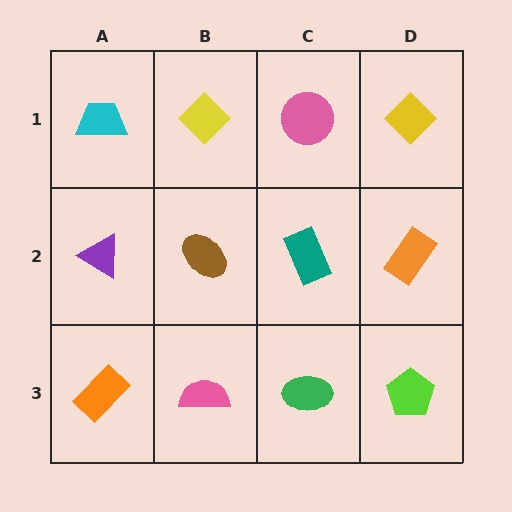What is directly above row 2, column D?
A yellow diamond.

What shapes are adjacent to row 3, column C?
A teal rectangle (row 2, column C), a pink semicircle (row 3, column B), a lime pentagon (row 3, column D).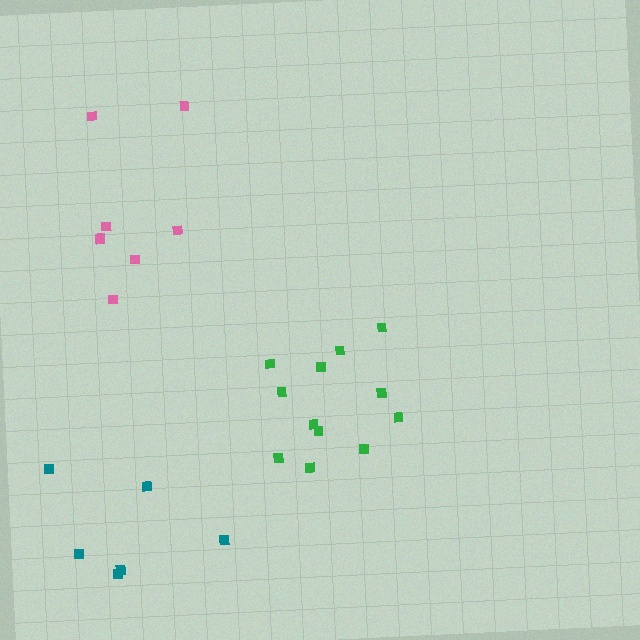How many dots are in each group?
Group 1: 6 dots, Group 2: 8 dots, Group 3: 12 dots (26 total).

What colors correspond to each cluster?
The clusters are colored: teal, pink, green.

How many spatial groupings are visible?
There are 3 spatial groupings.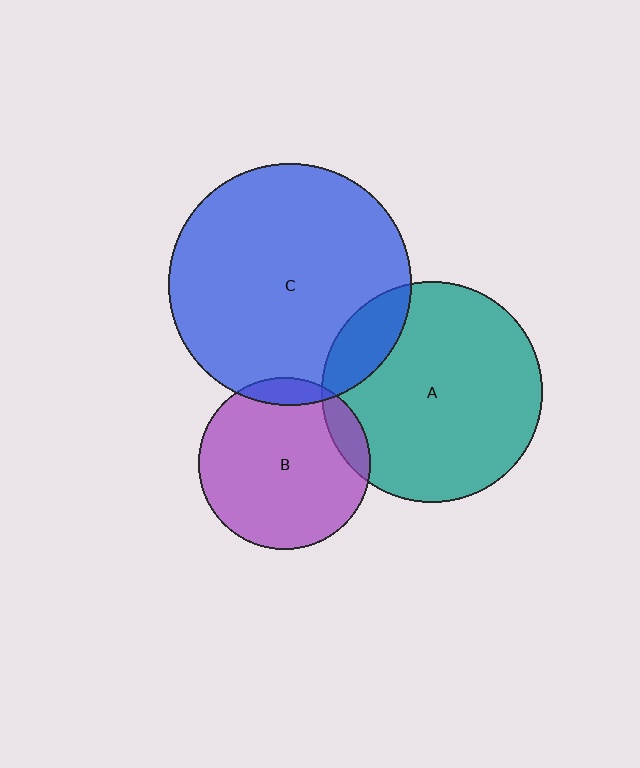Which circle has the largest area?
Circle C (blue).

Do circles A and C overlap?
Yes.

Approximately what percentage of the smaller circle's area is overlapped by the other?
Approximately 15%.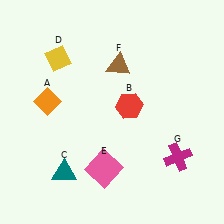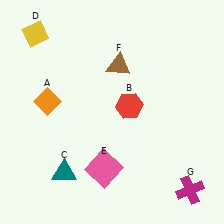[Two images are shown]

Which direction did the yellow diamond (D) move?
The yellow diamond (D) moved up.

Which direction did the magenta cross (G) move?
The magenta cross (G) moved down.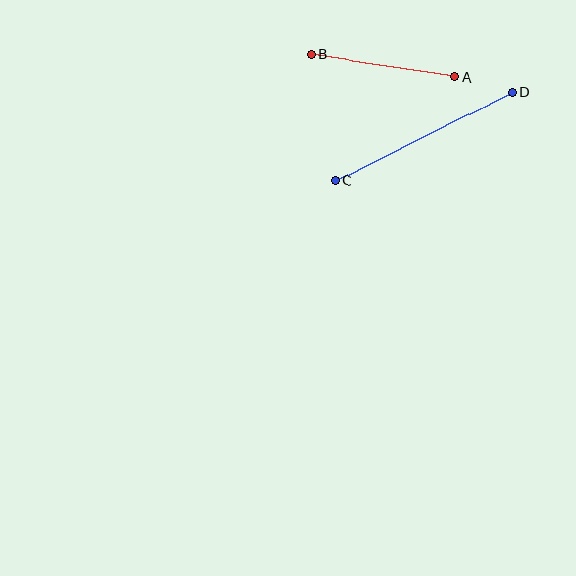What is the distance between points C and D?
The distance is approximately 197 pixels.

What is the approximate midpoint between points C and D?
The midpoint is at approximately (423, 136) pixels.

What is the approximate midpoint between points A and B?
The midpoint is at approximately (383, 66) pixels.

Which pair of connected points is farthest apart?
Points C and D are farthest apart.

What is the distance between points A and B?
The distance is approximately 145 pixels.